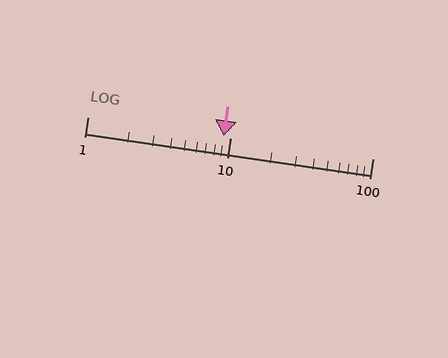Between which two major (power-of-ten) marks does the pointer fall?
The pointer is between 1 and 10.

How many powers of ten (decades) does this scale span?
The scale spans 2 decades, from 1 to 100.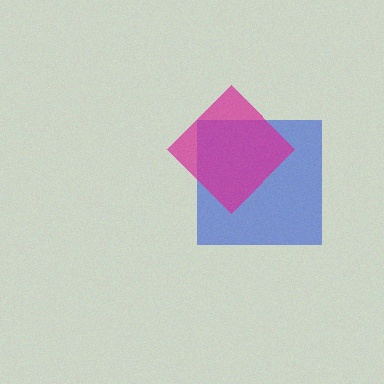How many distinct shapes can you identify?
There are 2 distinct shapes: a blue square, a magenta diamond.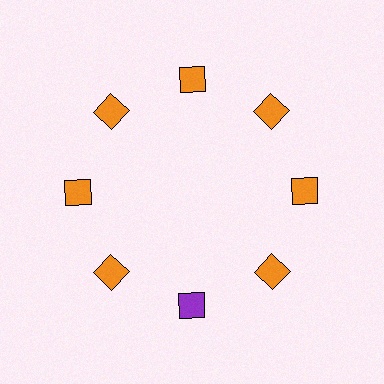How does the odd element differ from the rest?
It has a different color: purple instead of orange.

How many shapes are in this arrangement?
There are 8 shapes arranged in a ring pattern.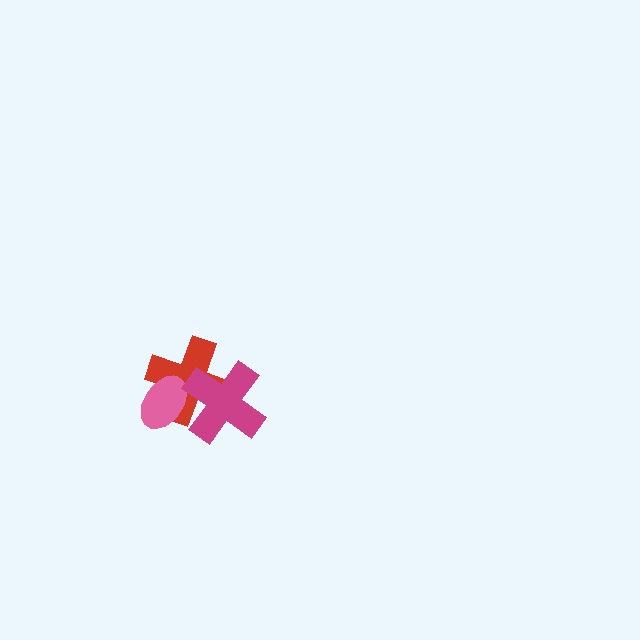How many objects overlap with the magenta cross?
2 objects overlap with the magenta cross.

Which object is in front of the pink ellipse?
The magenta cross is in front of the pink ellipse.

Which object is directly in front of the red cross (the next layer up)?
The pink ellipse is directly in front of the red cross.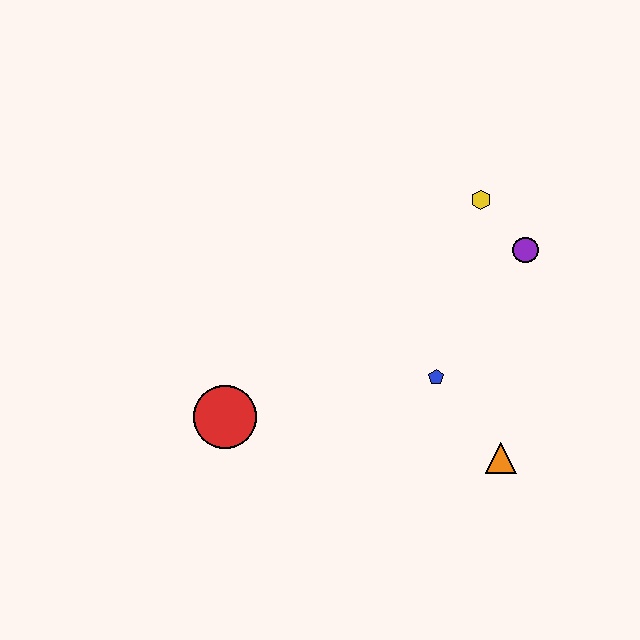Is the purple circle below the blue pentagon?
No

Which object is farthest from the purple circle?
The red circle is farthest from the purple circle.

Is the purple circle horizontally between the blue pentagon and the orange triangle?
No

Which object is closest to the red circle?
The blue pentagon is closest to the red circle.